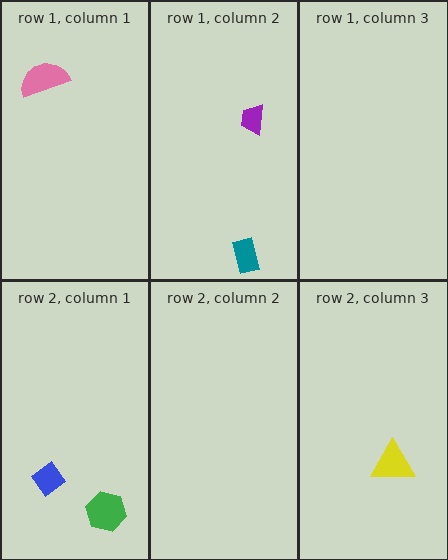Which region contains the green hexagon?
The row 2, column 1 region.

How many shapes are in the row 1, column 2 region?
2.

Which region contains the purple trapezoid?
The row 1, column 2 region.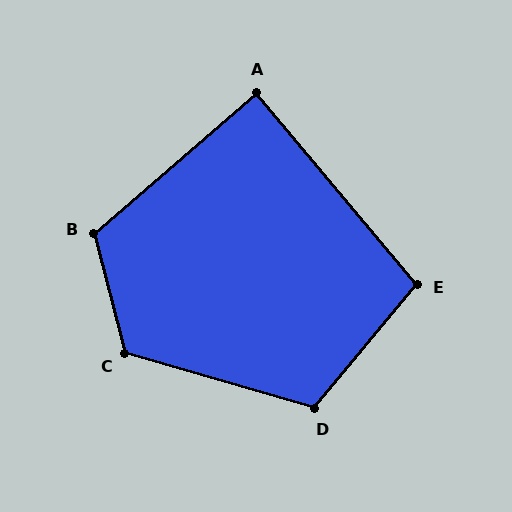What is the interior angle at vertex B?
Approximately 117 degrees (obtuse).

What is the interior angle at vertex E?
Approximately 101 degrees (obtuse).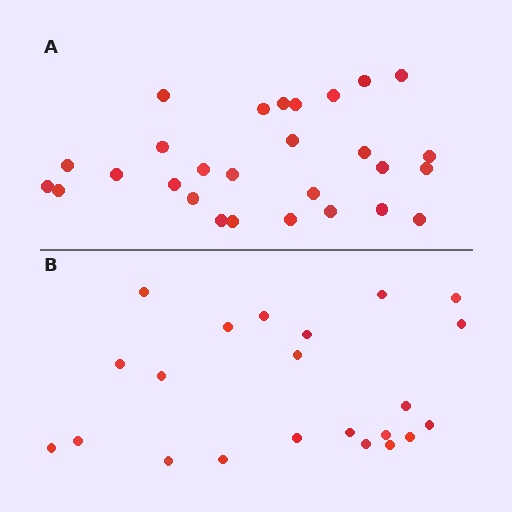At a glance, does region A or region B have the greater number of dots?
Region A (the top region) has more dots.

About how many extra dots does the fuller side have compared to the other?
Region A has about 6 more dots than region B.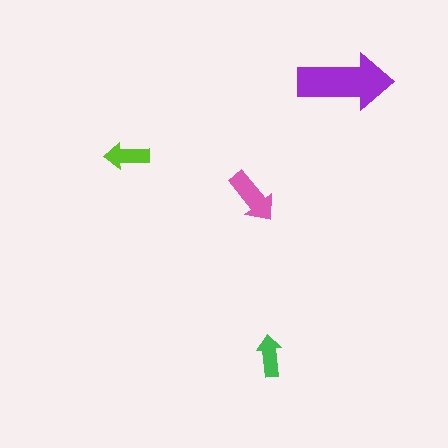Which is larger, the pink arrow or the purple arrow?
The purple one.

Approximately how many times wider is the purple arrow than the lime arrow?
About 2 times wider.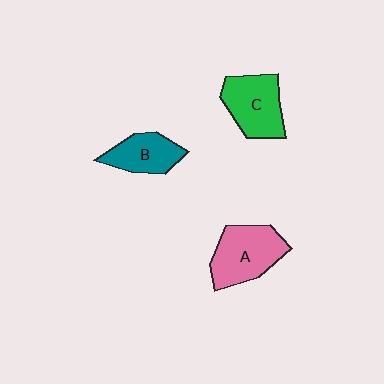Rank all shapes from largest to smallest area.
From largest to smallest: A (pink), C (green), B (teal).